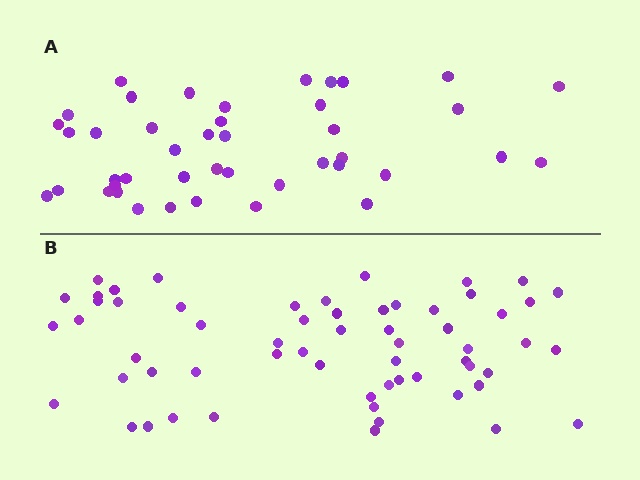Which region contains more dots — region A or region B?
Region B (the bottom region) has more dots.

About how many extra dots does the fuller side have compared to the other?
Region B has approximately 15 more dots than region A.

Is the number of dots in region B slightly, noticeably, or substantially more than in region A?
Region B has noticeably more, but not dramatically so. The ratio is roughly 1.4 to 1.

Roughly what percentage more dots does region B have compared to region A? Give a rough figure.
About 40% more.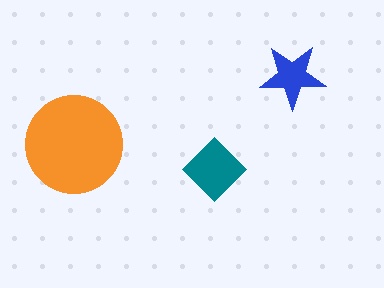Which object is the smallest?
The blue star.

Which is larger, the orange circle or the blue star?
The orange circle.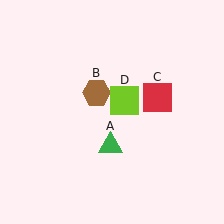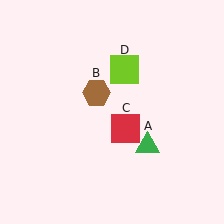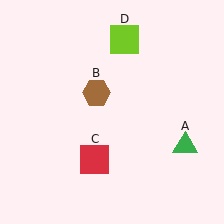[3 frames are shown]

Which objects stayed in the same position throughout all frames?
Brown hexagon (object B) remained stationary.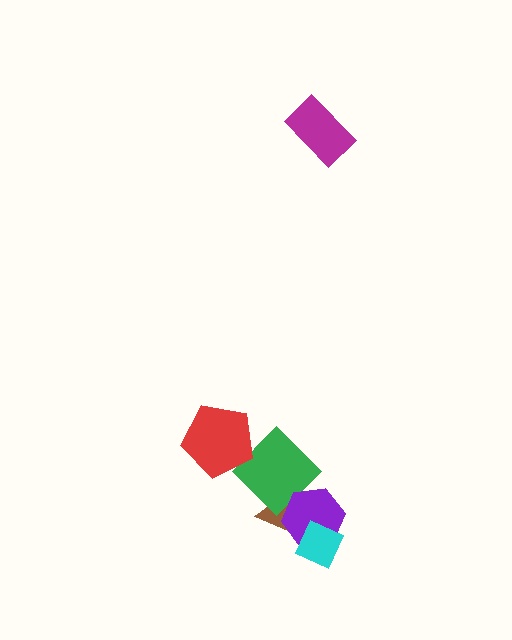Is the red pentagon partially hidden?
No, no other shape covers it.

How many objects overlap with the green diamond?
3 objects overlap with the green diamond.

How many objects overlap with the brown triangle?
3 objects overlap with the brown triangle.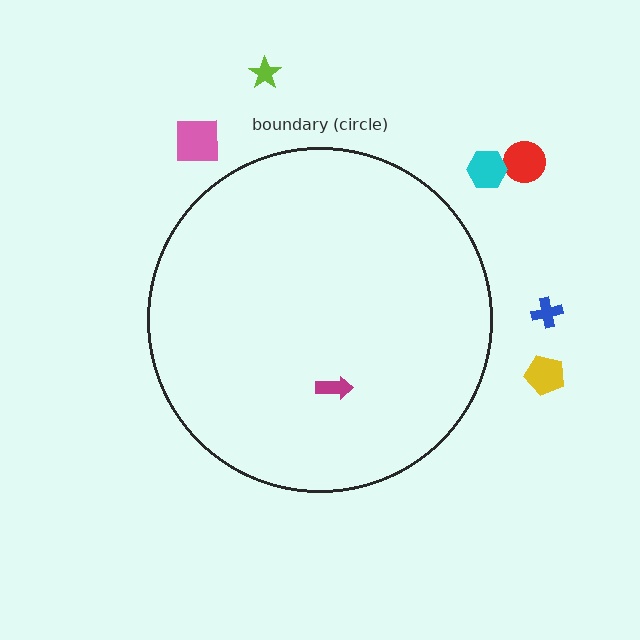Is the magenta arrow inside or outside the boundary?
Inside.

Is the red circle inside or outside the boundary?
Outside.